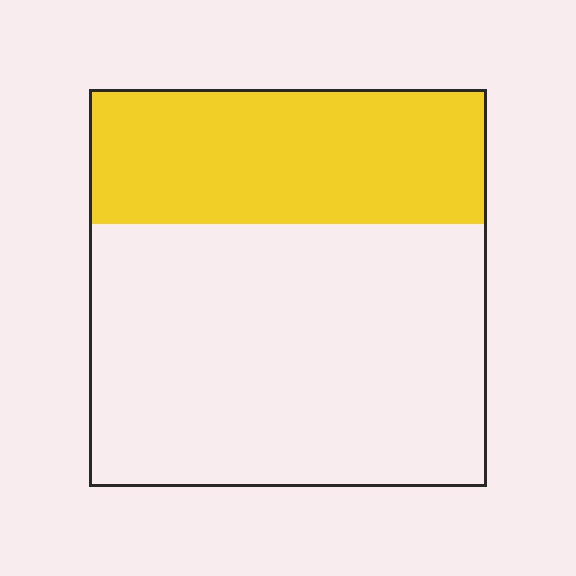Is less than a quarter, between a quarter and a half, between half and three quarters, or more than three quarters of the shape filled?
Between a quarter and a half.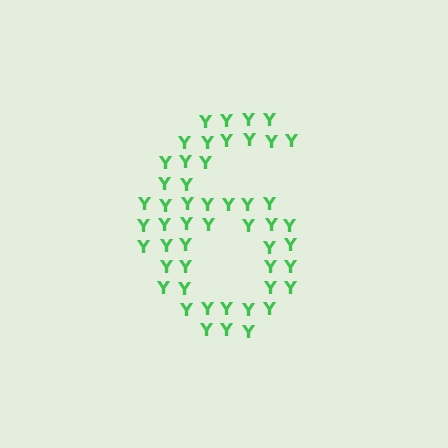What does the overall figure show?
The overall figure shows the digit 6.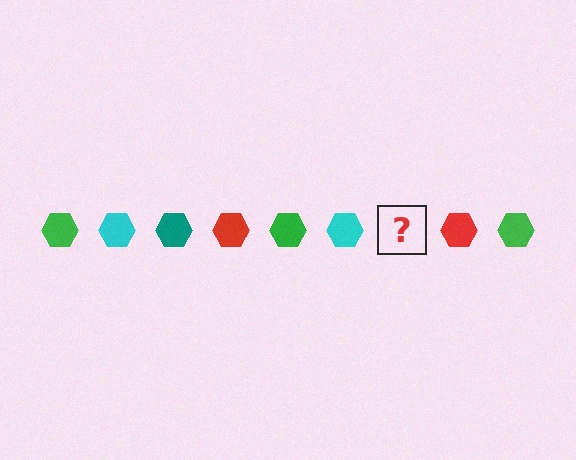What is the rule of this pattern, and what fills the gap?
The rule is that the pattern cycles through green, cyan, teal, red hexagons. The gap should be filled with a teal hexagon.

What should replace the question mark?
The question mark should be replaced with a teal hexagon.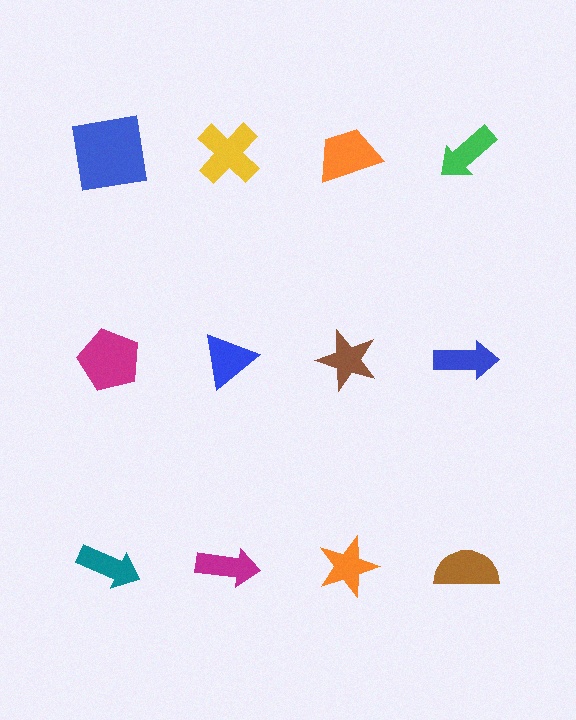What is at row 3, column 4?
A brown semicircle.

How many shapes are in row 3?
4 shapes.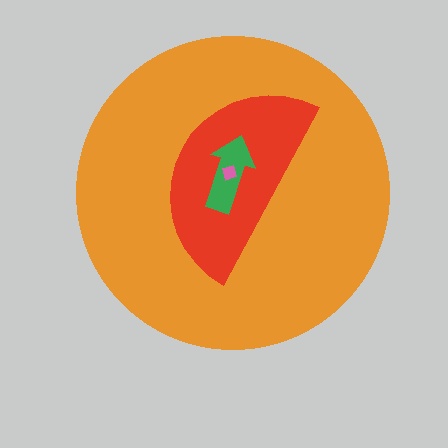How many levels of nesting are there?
4.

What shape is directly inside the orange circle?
The red semicircle.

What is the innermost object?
The pink diamond.